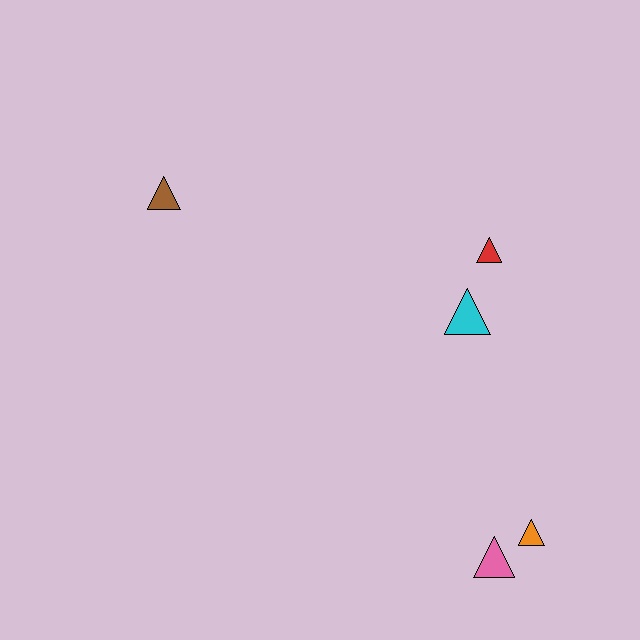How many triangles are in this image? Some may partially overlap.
There are 5 triangles.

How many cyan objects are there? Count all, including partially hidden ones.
There is 1 cyan object.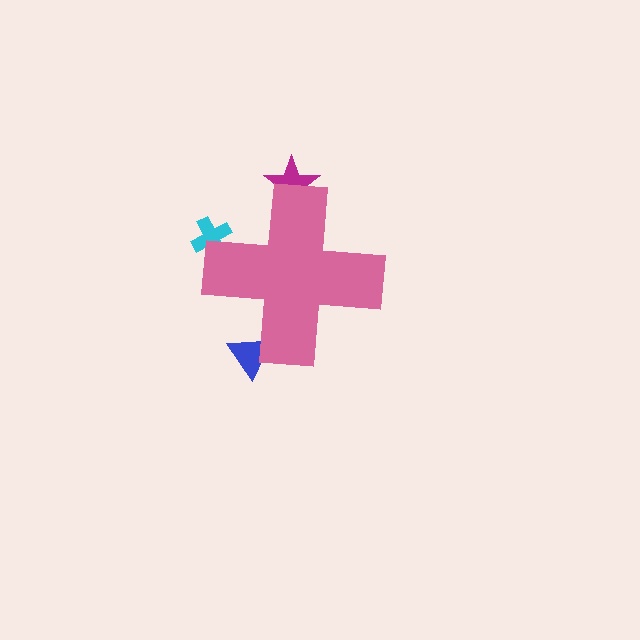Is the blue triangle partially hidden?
Yes, the blue triangle is partially hidden behind the pink cross.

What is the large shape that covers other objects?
A pink cross.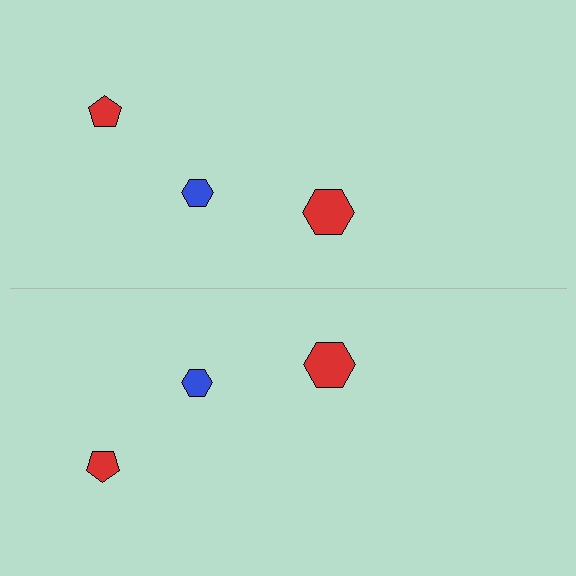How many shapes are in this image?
There are 6 shapes in this image.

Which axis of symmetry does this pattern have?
The pattern has a horizontal axis of symmetry running through the center of the image.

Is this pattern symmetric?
Yes, this pattern has bilateral (reflection) symmetry.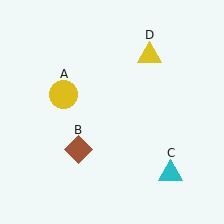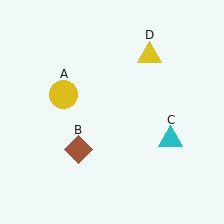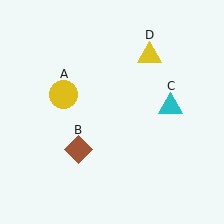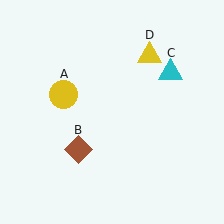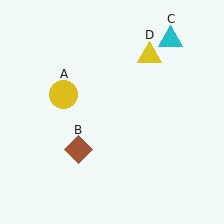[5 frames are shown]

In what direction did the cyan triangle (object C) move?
The cyan triangle (object C) moved up.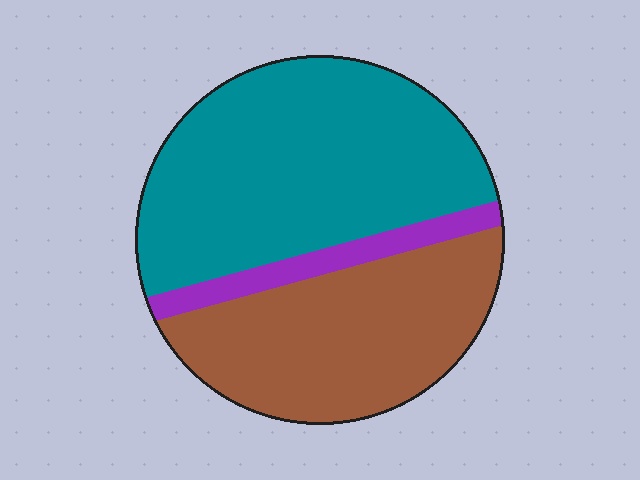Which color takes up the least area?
Purple, at roughly 10%.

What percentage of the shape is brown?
Brown takes up about three eighths (3/8) of the shape.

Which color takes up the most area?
Teal, at roughly 55%.